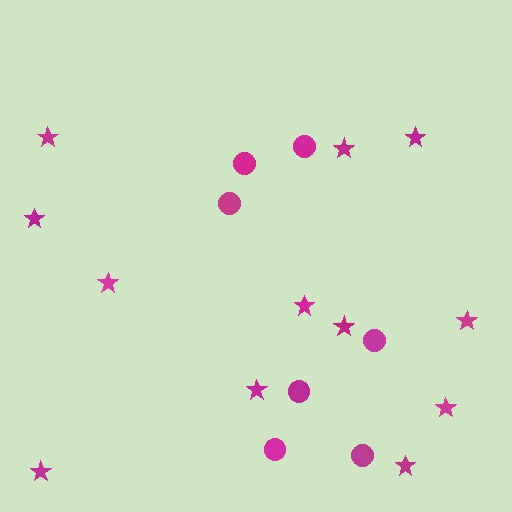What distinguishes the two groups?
There are 2 groups: one group of circles (7) and one group of stars (12).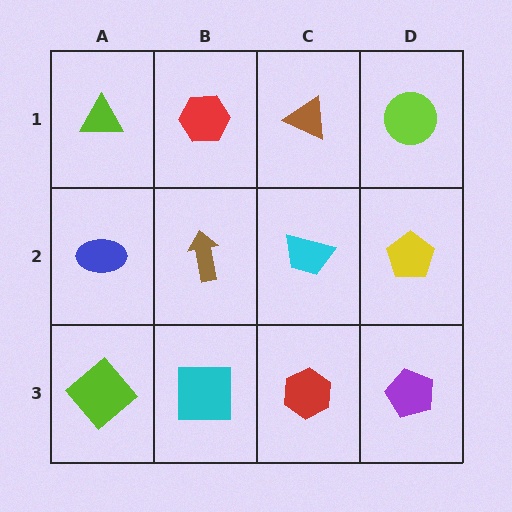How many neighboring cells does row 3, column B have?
3.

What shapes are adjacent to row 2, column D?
A lime circle (row 1, column D), a purple pentagon (row 3, column D), a cyan trapezoid (row 2, column C).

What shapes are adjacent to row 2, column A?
A lime triangle (row 1, column A), a lime diamond (row 3, column A), a brown arrow (row 2, column B).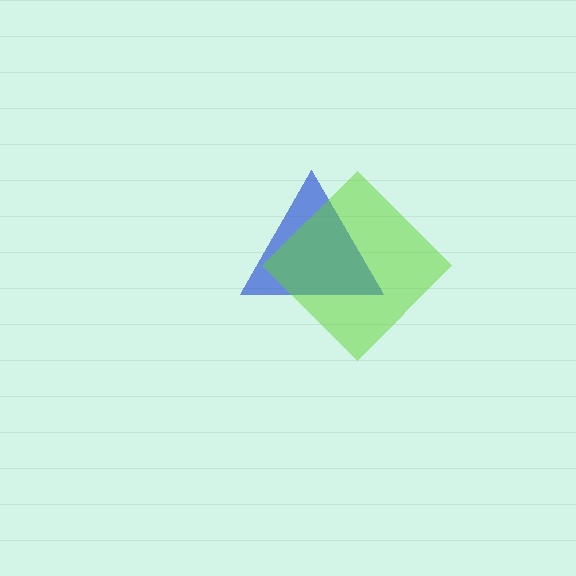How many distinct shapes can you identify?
There are 2 distinct shapes: a blue triangle, a lime diamond.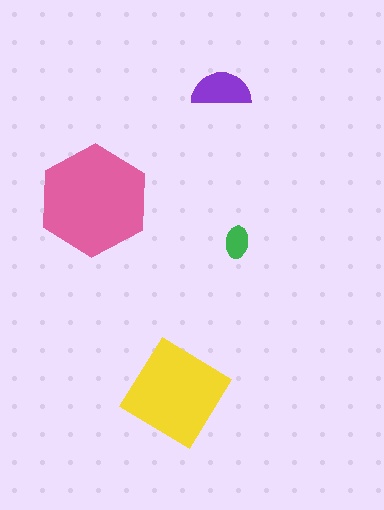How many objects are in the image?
There are 4 objects in the image.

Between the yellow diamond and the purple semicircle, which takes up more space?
The yellow diamond.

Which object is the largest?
The pink hexagon.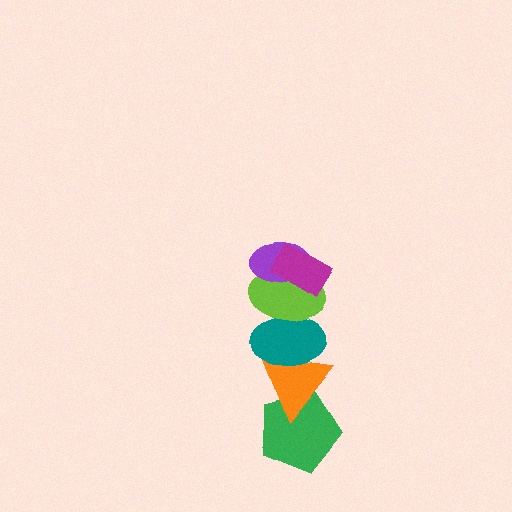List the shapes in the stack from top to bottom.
From top to bottom: the magenta rectangle, the purple ellipse, the lime ellipse, the teal ellipse, the orange triangle, the green pentagon.